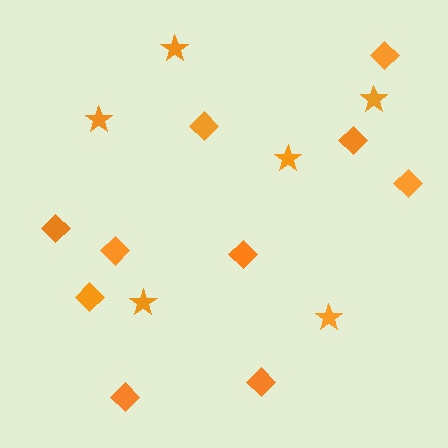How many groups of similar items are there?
There are 2 groups: one group of stars (6) and one group of diamonds (10).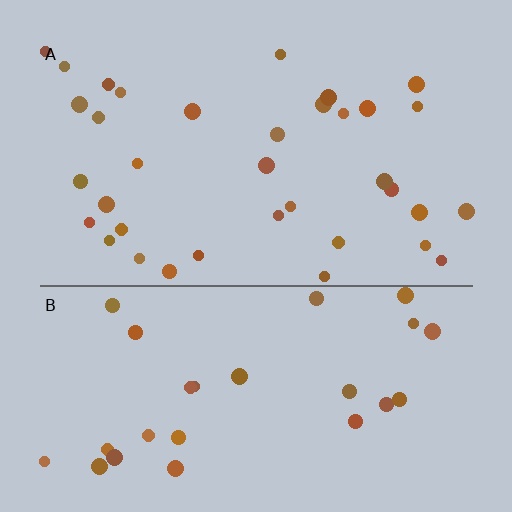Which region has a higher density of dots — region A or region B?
A (the top).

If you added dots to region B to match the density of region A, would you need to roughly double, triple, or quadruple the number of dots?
Approximately double.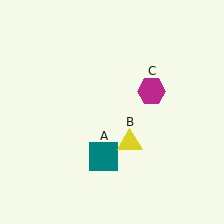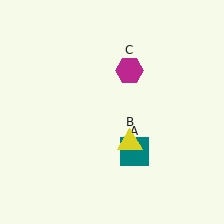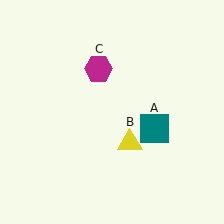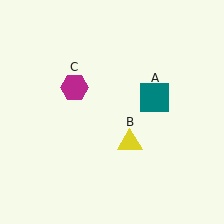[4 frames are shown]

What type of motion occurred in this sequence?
The teal square (object A), magenta hexagon (object C) rotated counterclockwise around the center of the scene.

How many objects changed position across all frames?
2 objects changed position: teal square (object A), magenta hexagon (object C).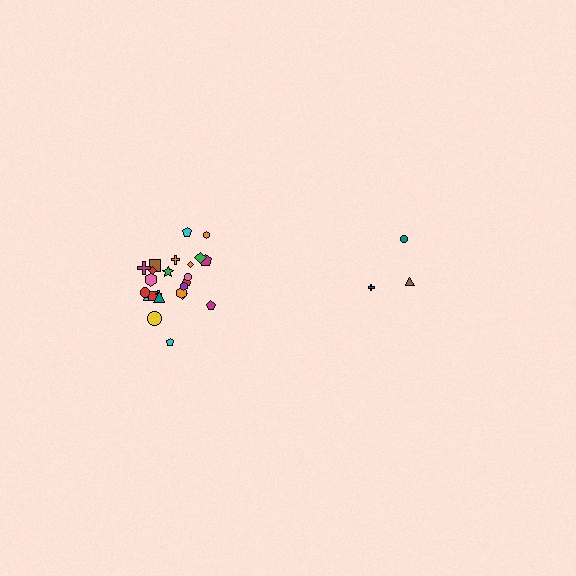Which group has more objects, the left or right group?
The left group.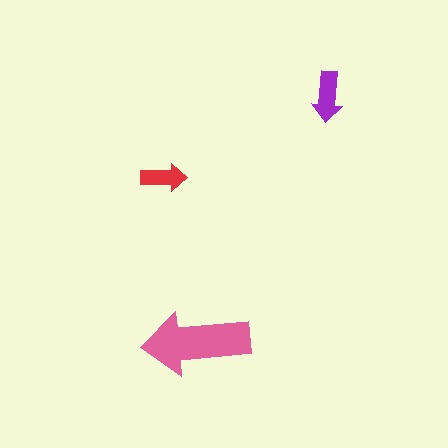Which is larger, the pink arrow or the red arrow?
The pink one.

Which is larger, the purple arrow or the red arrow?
The purple one.